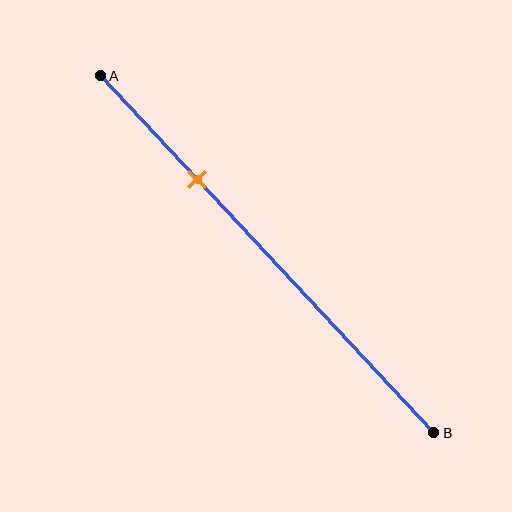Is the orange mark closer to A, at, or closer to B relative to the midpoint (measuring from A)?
The orange mark is closer to point A than the midpoint of segment AB.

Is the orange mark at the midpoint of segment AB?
No, the mark is at about 30% from A, not at the 50% midpoint.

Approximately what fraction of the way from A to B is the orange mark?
The orange mark is approximately 30% of the way from A to B.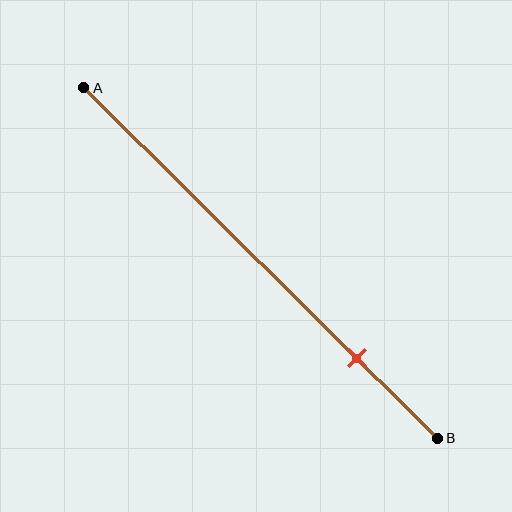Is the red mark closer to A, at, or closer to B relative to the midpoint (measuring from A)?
The red mark is closer to point B than the midpoint of segment AB.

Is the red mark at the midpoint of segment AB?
No, the mark is at about 75% from A, not at the 50% midpoint.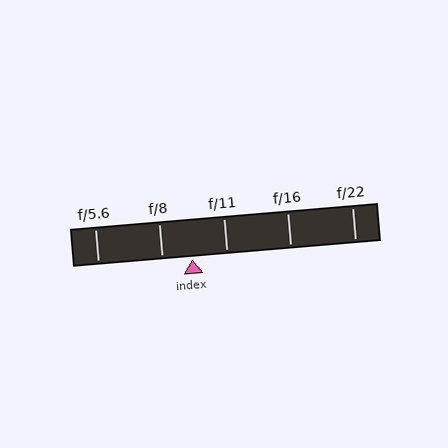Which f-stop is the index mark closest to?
The index mark is closest to f/8.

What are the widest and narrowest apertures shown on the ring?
The widest aperture shown is f/5.6 and the narrowest is f/22.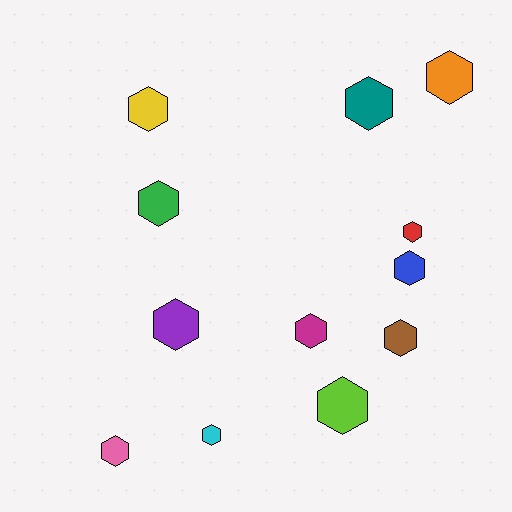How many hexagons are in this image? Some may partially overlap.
There are 12 hexagons.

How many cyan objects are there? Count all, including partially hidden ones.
There is 1 cyan object.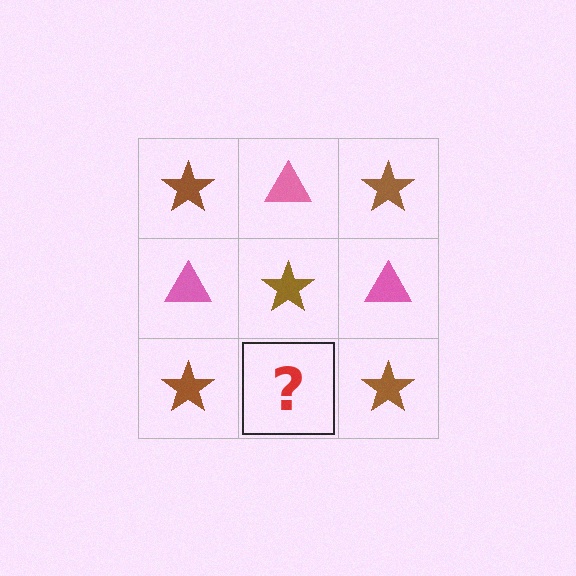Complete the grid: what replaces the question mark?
The question mark should be replaced with a pink triangle.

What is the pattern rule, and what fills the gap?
The rule is that it alternates brown star and pink triangle in a checkerboard pattern. The gap should be filled with a pink triangle.